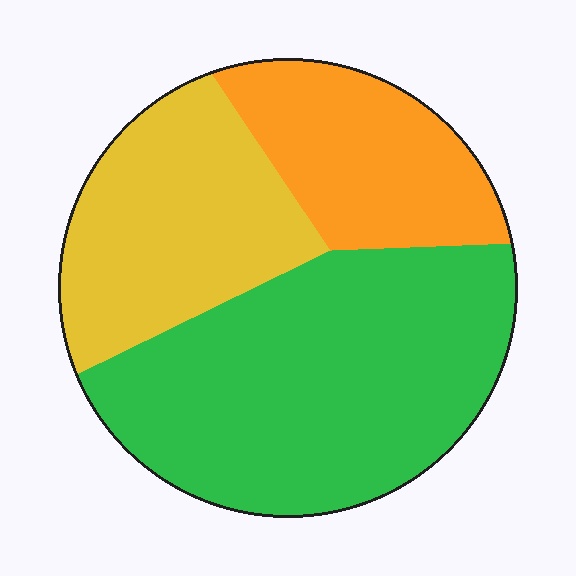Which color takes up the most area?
Green, at roughly 50%.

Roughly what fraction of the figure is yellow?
Yellow takes up about one quarter (1/4) of the figure.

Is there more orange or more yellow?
Yellow.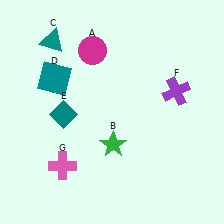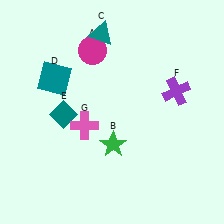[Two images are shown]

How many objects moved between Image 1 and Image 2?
2 objects moved between the two images.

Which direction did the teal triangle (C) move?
The teal triangle (C) moved right.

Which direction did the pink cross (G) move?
The pink cross (G) moved up.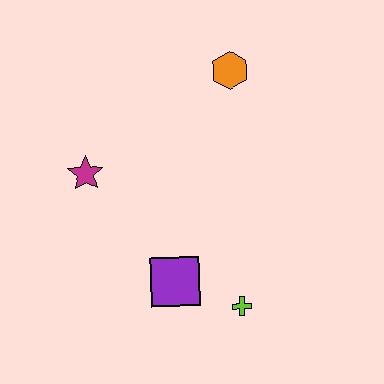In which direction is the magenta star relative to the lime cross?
The magenta star is to the left of the lime cross.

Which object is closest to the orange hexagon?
The magenta star is closest to the orange hexagon.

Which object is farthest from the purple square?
The orange hexagon is farthest from the purple square.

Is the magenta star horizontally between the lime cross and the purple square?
No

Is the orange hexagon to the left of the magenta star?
No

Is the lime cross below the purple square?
Yes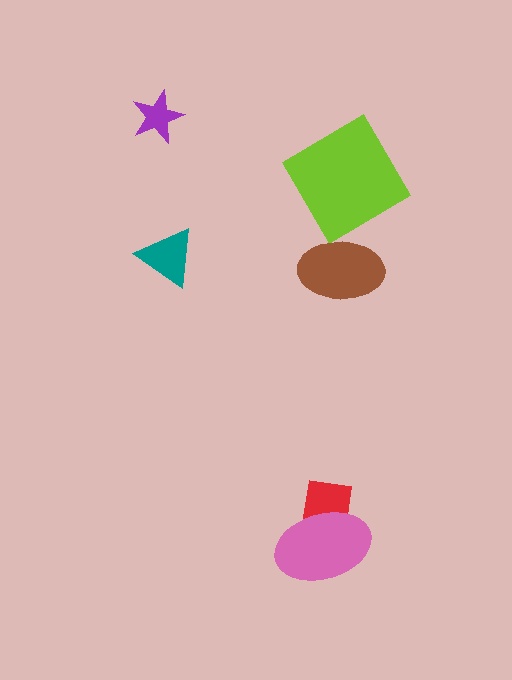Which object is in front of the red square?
The pink ellipse is in front of the red square.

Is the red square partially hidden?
Yes, it is partially covered by another shape.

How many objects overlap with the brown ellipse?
0 objects overlap with the brown ellipse.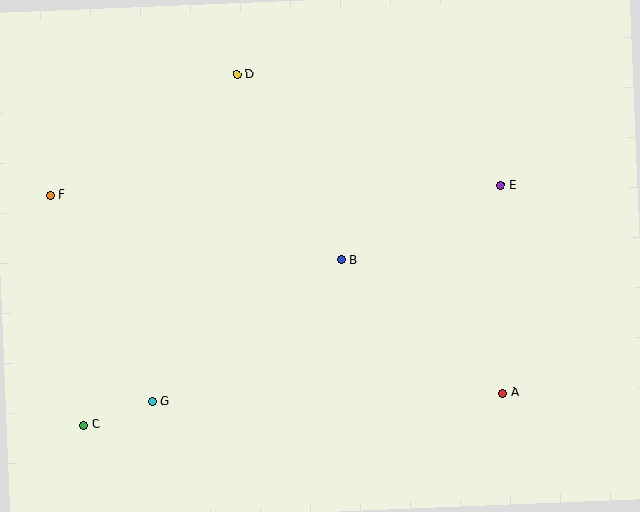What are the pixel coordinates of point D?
Point D is at (237, 74).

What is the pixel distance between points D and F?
The distance between D and F is 222 pixels.